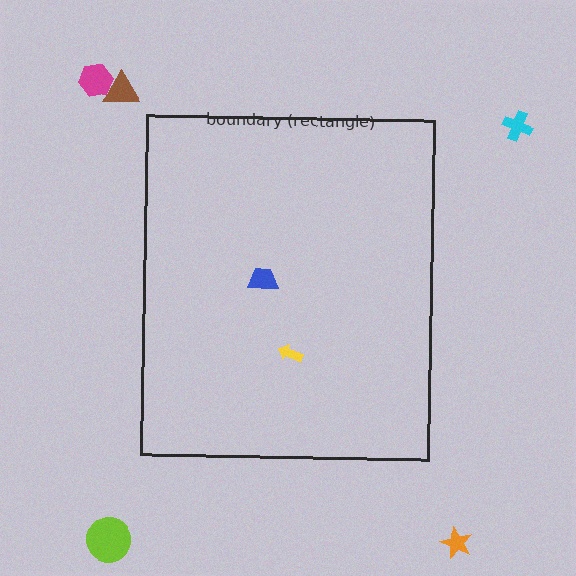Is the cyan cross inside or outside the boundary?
Outside.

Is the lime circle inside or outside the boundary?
Outside.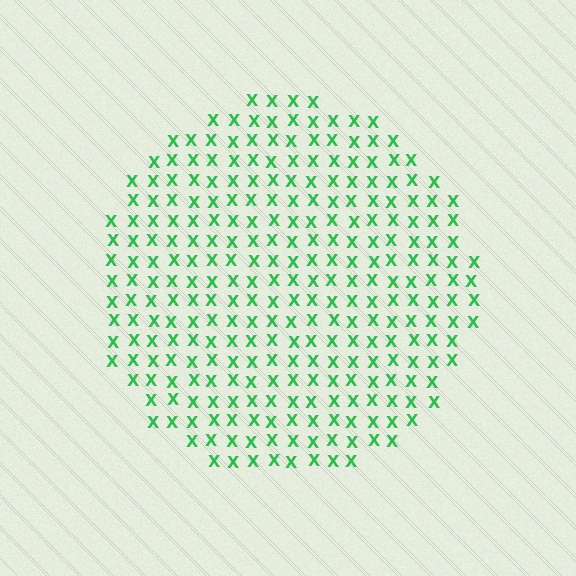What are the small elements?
The small elements are letter X's.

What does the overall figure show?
The overall figure shows a circle.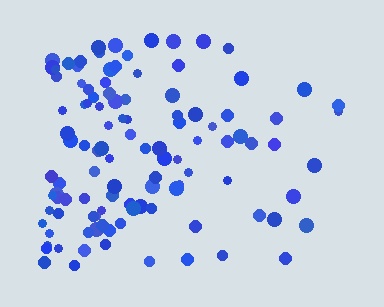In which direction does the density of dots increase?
From right to left, with the left side densest.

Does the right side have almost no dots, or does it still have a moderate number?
Still a moderate number, just noticeably fewer than the left.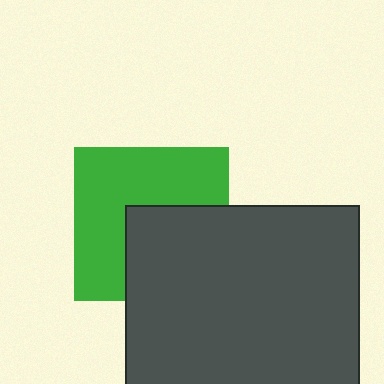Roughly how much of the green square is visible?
About half of it is visible (roughly 58%).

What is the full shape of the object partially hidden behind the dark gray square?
The partially hidden object is a green square.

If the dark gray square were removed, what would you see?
You would see the complete green square.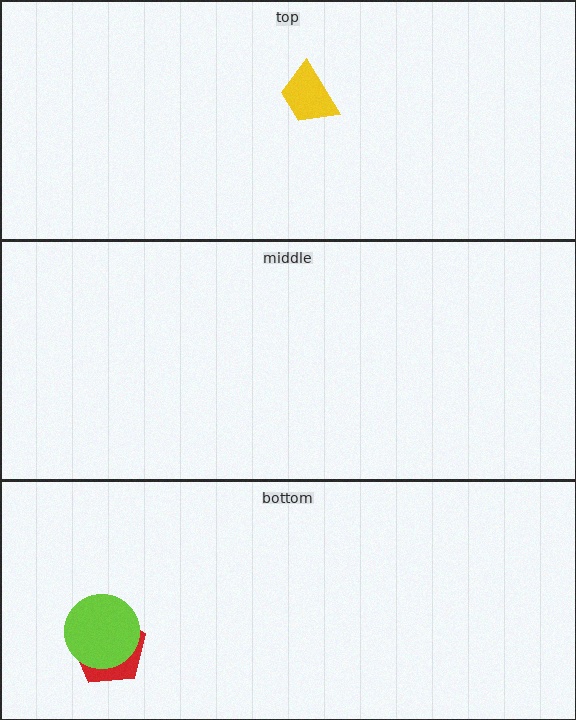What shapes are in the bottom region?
The red pentagon, the lime circle.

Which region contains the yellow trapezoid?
The top region.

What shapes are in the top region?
The yellow trapezoid.